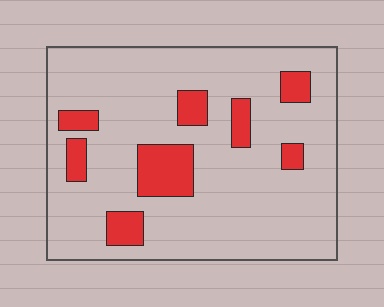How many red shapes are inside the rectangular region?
8.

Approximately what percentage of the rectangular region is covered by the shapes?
Approximately 15%.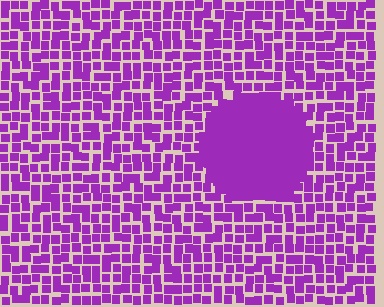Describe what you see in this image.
The image contains small purple elements arranged at two different densities. A circle-shaped region is visible where the elements are more densely packed than the surrounding area.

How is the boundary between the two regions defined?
The boundary is defined by a change in element density (approximately 2.3x ratio). All elements are the same color, size, and shape.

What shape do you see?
I see a circle.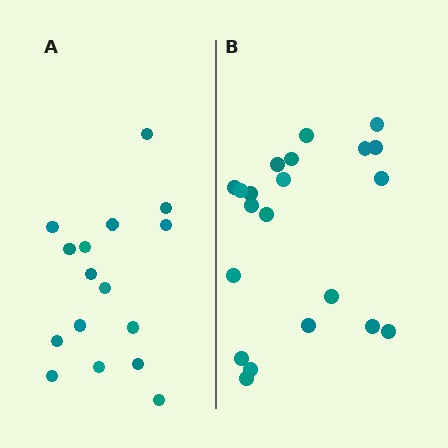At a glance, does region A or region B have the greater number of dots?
Region B (the right region) has more dots.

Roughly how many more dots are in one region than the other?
Region B has about 5 more dots than region A.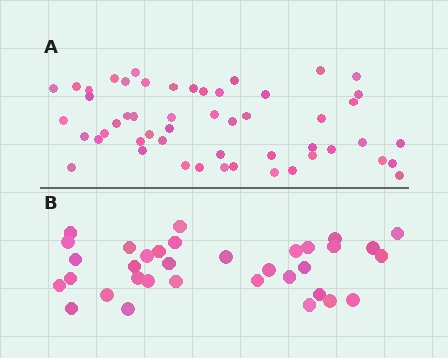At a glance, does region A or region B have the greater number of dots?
Region A (the top region) has more dots.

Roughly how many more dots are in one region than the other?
Region A has approximately 20 more dots than region B.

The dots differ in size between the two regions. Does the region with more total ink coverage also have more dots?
No. Region B has more total ink coverage because its dots are larger, but region A actually contains more individual dots. Total area can be misleading — the number of items is what matters here.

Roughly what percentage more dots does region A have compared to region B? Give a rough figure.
About 55% more.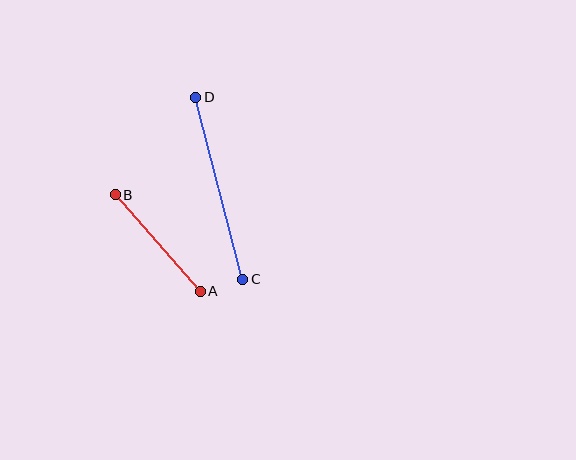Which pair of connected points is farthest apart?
Points C and D are farthest apart.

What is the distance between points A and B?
The distance is approximately 129 pixels.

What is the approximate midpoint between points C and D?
The midpoint is at approximately (219, 188) pixels.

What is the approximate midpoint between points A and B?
The midpoint is at approximately (158, 243) pixels.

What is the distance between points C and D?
The distance is approximately 188 pixels.